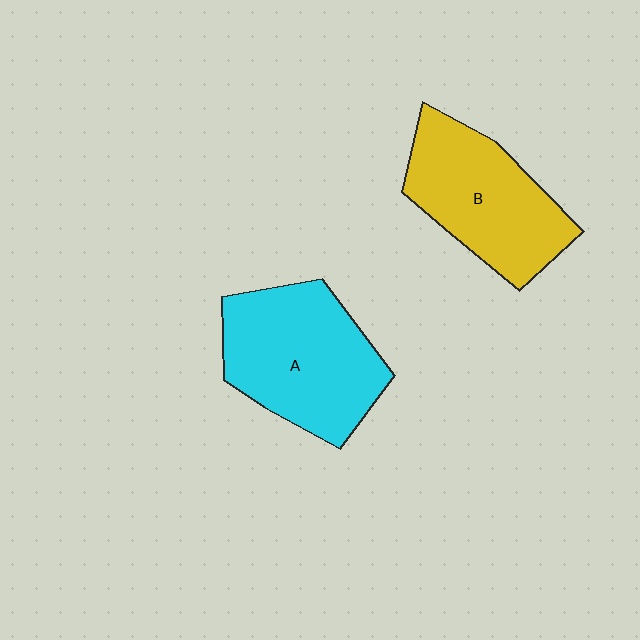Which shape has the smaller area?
Shape B (yellow).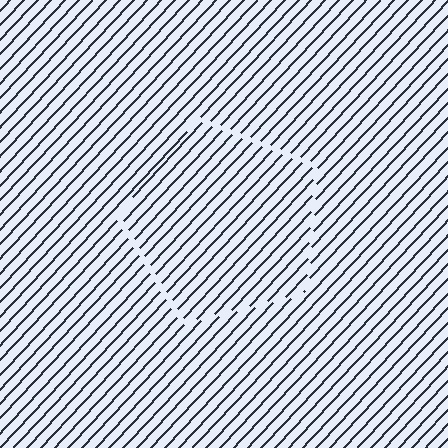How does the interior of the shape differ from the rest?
The interior of the shape contains the same grating, shifted by half a period — the contour is defined by the phase discontinuity where line-ends from the inner and outer gratings abut.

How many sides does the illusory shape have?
5 sides — the line-ends trace a pentagon.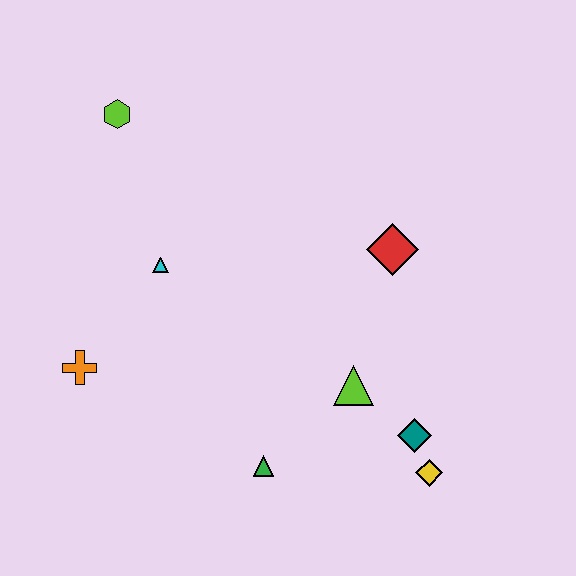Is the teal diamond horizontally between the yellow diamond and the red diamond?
Yes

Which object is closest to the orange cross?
The cyan triangle is closest to the orange cross.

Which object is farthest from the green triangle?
The lime hexagon is farthest from the green triangle.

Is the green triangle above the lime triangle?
No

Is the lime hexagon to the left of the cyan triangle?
Yes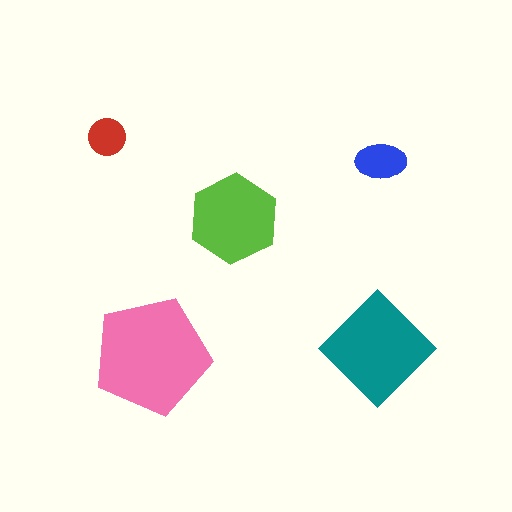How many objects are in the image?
There are 5 objects in the image.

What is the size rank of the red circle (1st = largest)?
5th.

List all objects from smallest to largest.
The red circle, the blue ellipse, the lime hexagon, the teal diamond, the pink pentagon.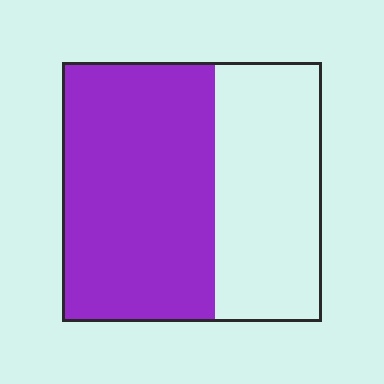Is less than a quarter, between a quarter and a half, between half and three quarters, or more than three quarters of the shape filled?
Between half and three quarters.